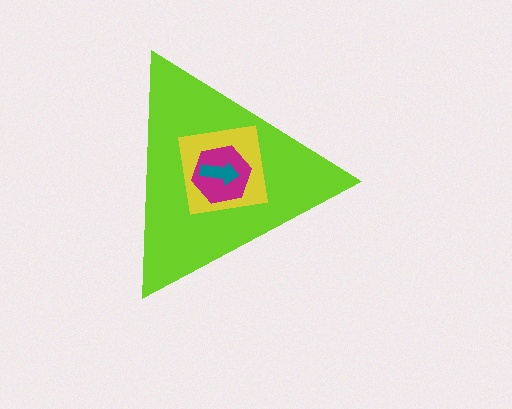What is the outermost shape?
The lime triangle.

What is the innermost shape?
The teal arrow.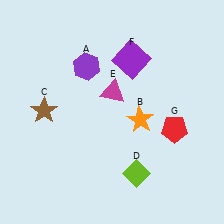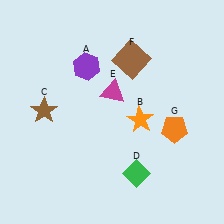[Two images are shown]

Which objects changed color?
D changed from lime to green. F changed from purple to brown. G changed from red to orange.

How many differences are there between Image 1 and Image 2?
There are 3 differences between the two images.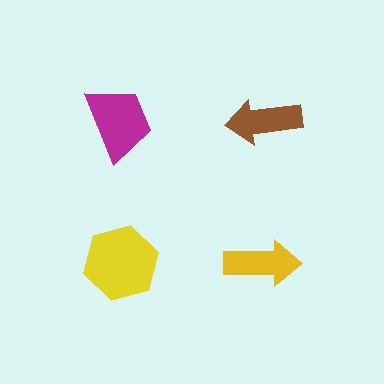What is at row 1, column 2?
A brown arrow.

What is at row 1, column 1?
A magenta trapezoid.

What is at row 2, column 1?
A yellow hexagon.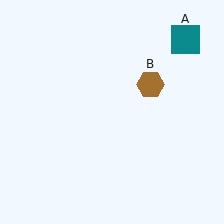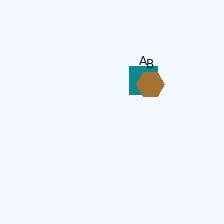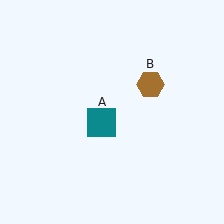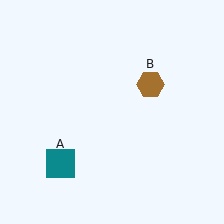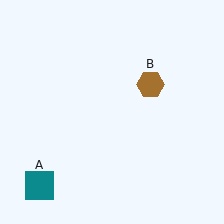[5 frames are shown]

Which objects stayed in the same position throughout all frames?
Brown hexagon (object B) remained stationary.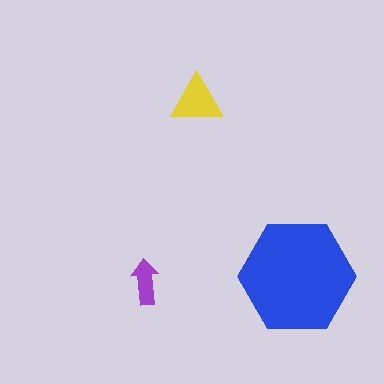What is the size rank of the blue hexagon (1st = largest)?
1st.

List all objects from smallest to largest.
The purple arrow, the yellow triangle, the blue hexagon.